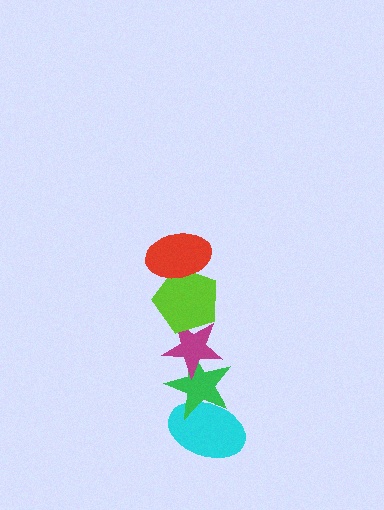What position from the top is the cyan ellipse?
The cyan ellipse is 5th from the top.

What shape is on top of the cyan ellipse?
The green star is on top of the cyan ellipse.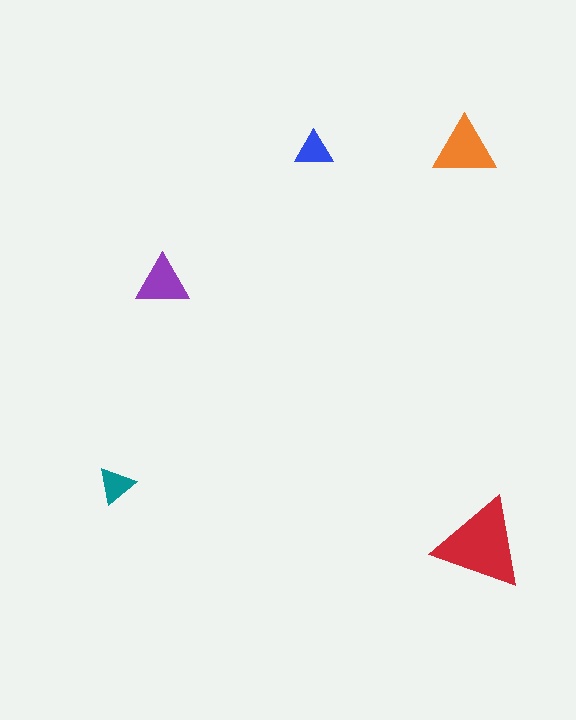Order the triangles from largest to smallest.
the red one, the orange one, the purple one, the blue one, the teal one.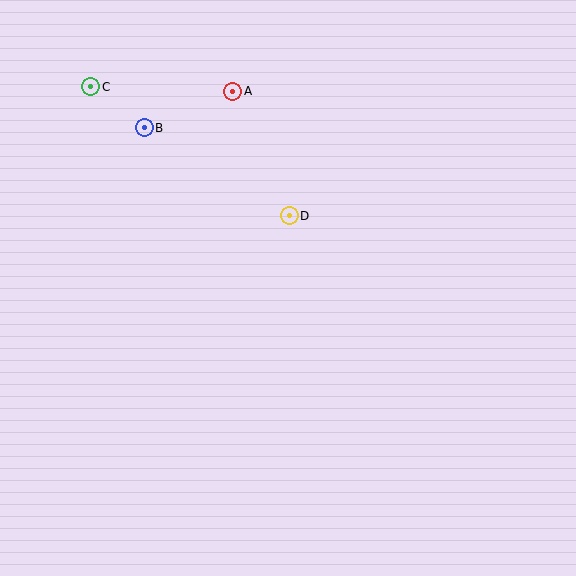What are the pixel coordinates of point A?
Point A is at (233, 91).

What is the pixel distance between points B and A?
The distance between B and A is 96 pixels.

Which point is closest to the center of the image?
Point D at (289, 216) is closest to the center.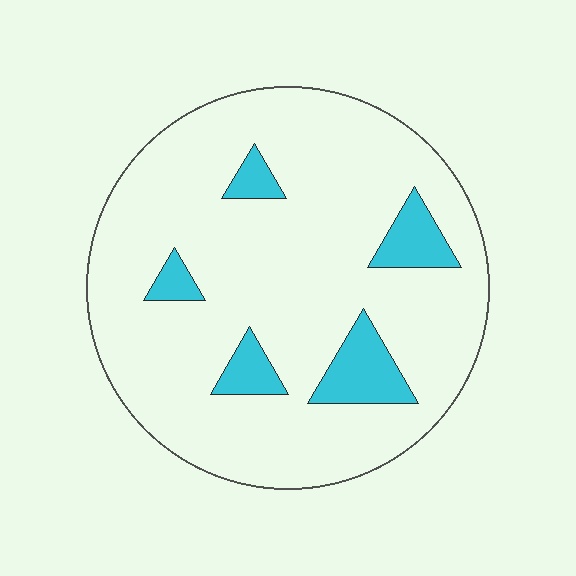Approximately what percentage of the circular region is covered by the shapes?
Approximately 10%.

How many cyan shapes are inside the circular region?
5.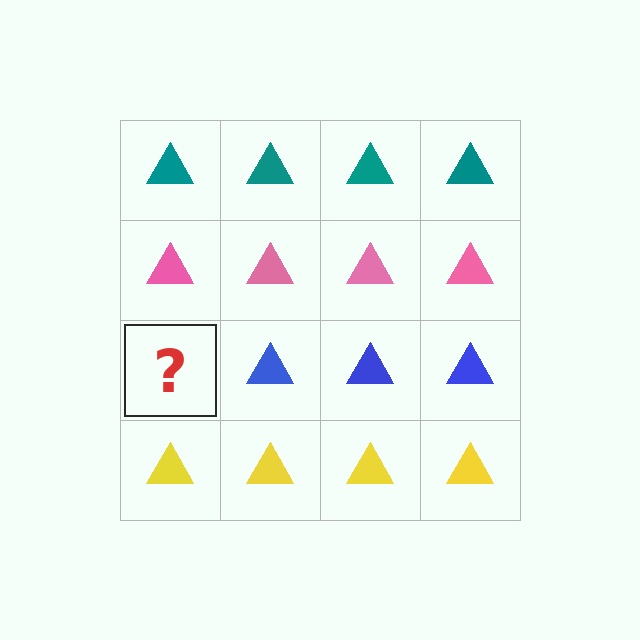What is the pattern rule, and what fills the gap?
The rule is that each row has a consistent color. The gap should be filled with a blue triangle.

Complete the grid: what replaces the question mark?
The question mark should be replaced with a blue triangle.